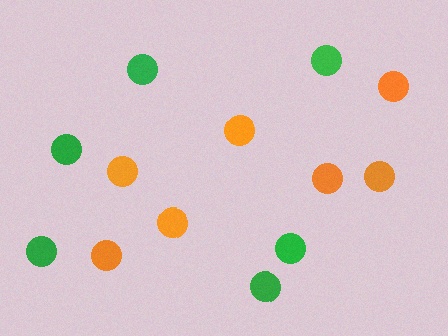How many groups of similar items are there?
There are 2 groups: one group of green circles (6) and one group of orange circles (7).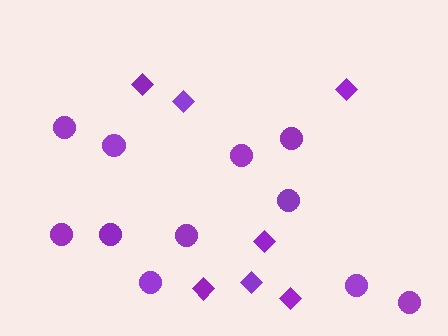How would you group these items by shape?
There are 2 groups: one group of circles (11) and one group of diamonds (7).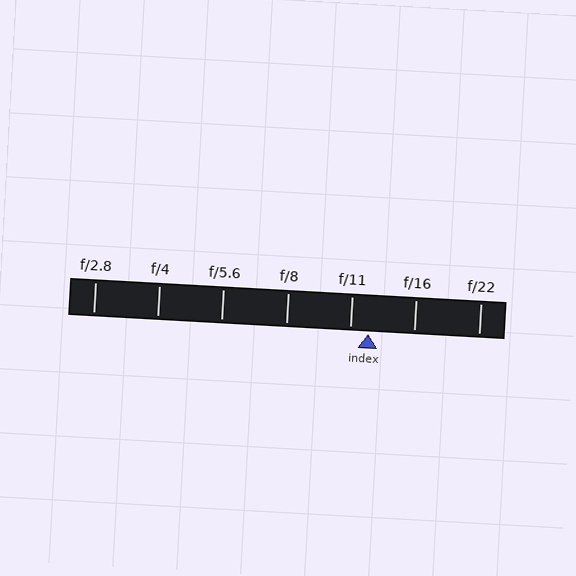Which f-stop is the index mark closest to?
The index mark is closest to f/11.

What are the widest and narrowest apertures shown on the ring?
The widest aperture shown is f/2.8 and the narrowest is f/22.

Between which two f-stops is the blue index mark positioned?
The index mark is between f/11 and f/16.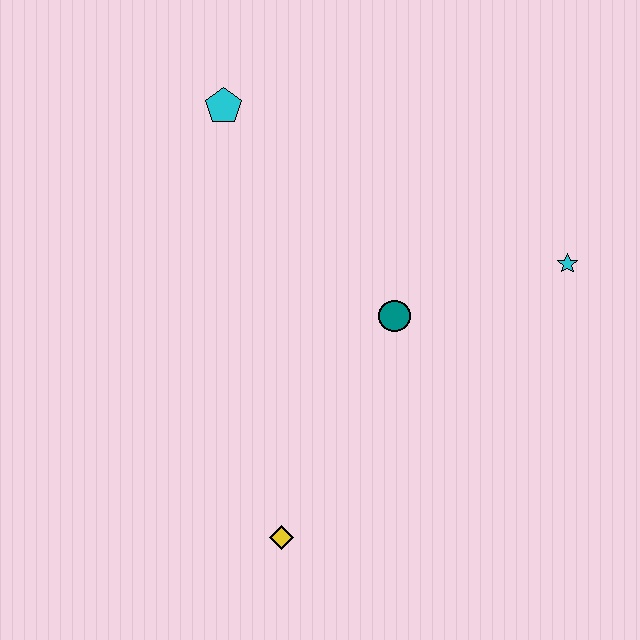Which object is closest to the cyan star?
The teal circle is closest to the cyan star.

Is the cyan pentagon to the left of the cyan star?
Yes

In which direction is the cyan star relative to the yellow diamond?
The cyan star is to the right of the yellow diamond.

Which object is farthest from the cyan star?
The yellow diamond is farthest from the cyan star.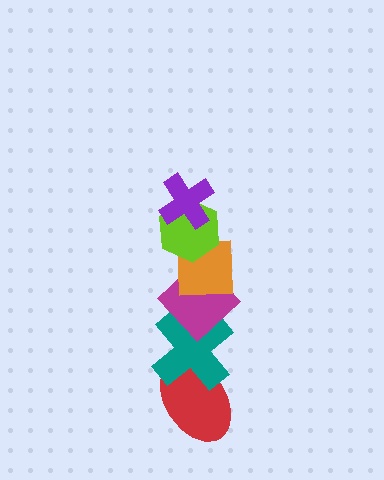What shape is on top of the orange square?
The lime hexagon is on top of the orange square.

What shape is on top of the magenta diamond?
The orange square is on top of the magenta diamond.